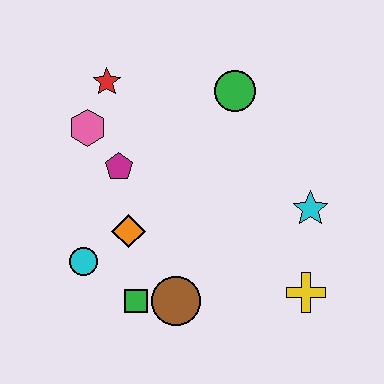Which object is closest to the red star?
The pink hexagon is closest to the red star.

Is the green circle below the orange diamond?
No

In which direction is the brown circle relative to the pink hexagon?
The brown circle is below the pink hexagon.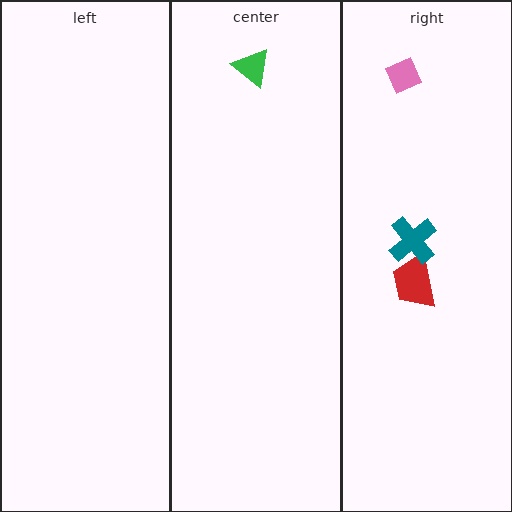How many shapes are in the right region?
3.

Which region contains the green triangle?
The center region.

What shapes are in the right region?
The pink diamond, the red trapezoid, the teal cross.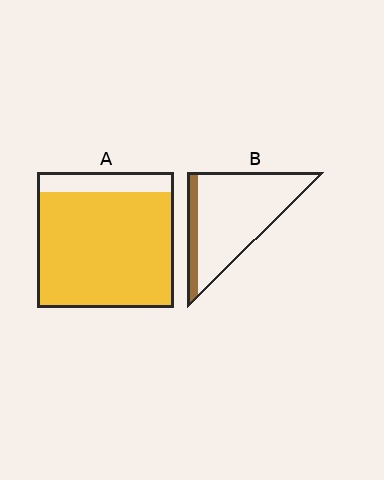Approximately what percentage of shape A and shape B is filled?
A is approximately 85% and B is approximately 15%.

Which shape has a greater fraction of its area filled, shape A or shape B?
Shape A.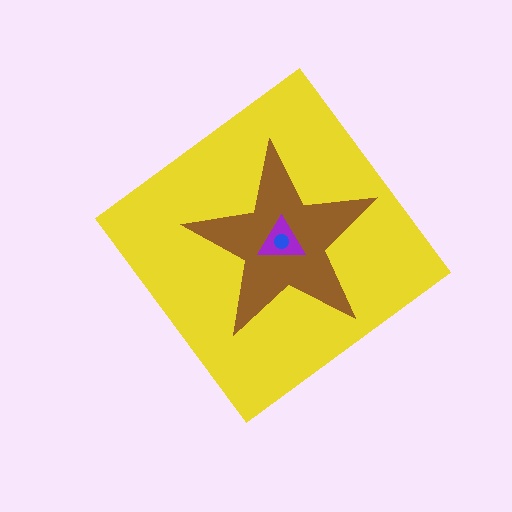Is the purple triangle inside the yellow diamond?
Yes.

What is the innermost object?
The blue circle.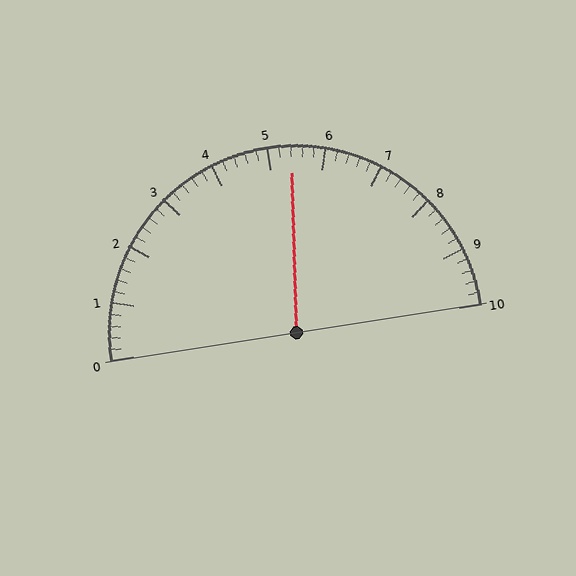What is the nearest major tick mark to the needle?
The nearest major tick mark is 5.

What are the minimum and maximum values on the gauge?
The gauge ranges from 0 to 10.